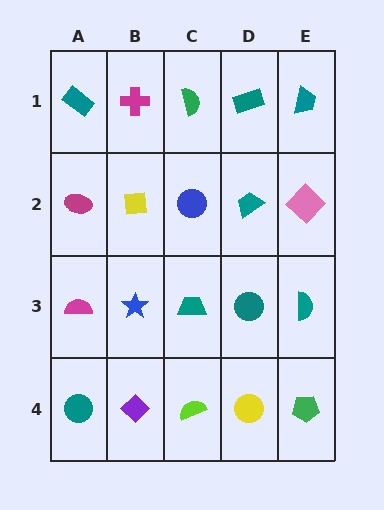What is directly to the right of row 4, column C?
A yellow circle.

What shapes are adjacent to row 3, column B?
A yellow square (row 2, column B), a purple diamond (row 4, column B), a magenta semicircle (row 3, column A), a teal trapezoid (row 3, column C).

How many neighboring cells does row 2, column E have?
3.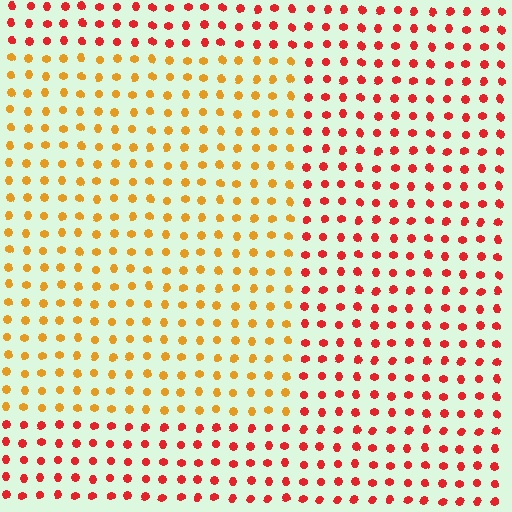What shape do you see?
I see a rectangle.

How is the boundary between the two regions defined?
The boundary is defined purely by a slight shift in hue (about 40 degrees). Spacing, size, and orientation are identical on both sides.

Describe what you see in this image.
The image is filled with small red elements in a uniform arrangement. A rectangle-shaped region is visible where the elements are tinted to a slightly different hue, forming a subtle color boundary.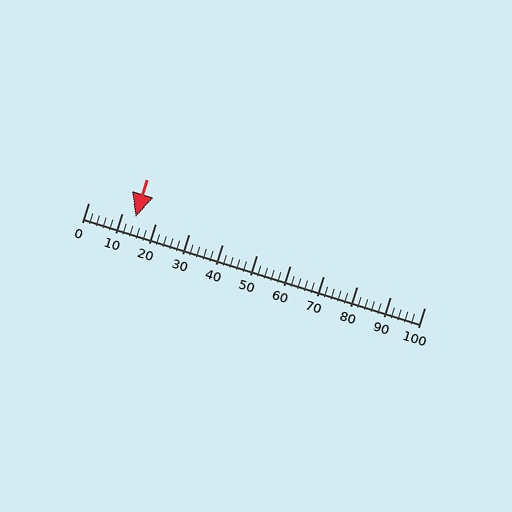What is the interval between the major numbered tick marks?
The major tick marks are spaced 10 units apart.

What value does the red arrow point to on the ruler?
The red arrow points to approximately 14.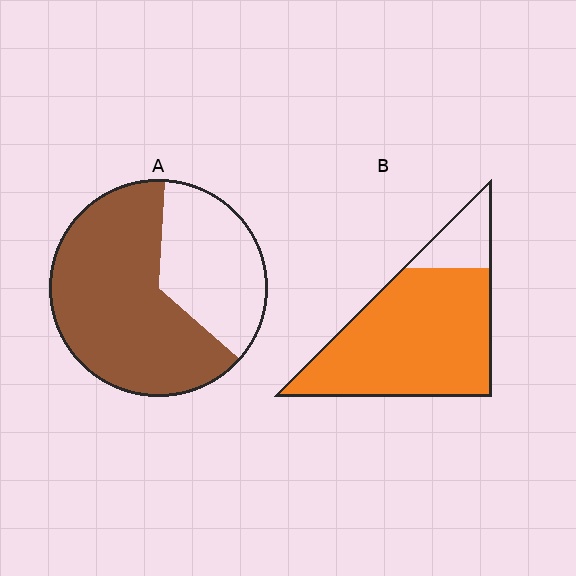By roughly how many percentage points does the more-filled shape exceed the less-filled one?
By roughly 20 percentage points (B over A).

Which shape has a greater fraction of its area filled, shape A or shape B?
Shape B.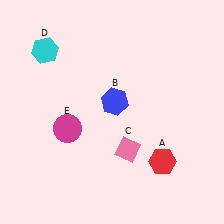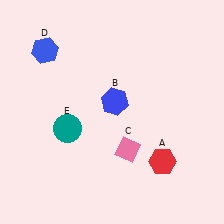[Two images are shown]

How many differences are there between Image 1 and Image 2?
There are 2 differences between the two images.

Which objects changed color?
D changed from cyan to blue. E changed from magenta to teal.